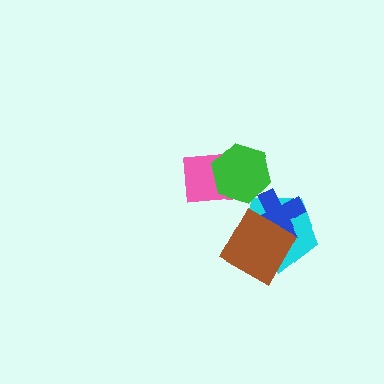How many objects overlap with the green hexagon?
1 object overlaps with the green hexagon.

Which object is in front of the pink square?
The green hexagon is in front of the pink square.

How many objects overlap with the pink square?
1 object overlaps with the pink square.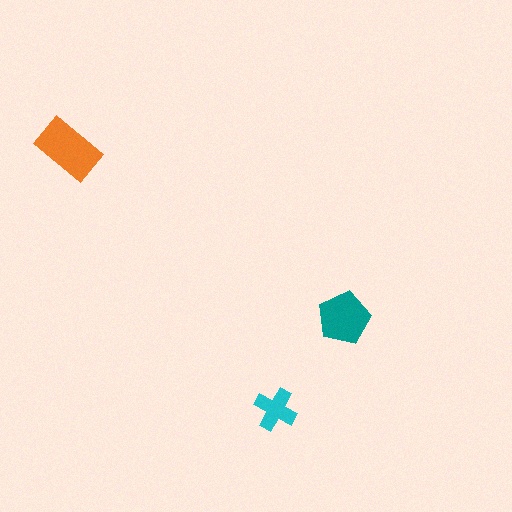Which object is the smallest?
The cyan cross.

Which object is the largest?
The orange rectangle.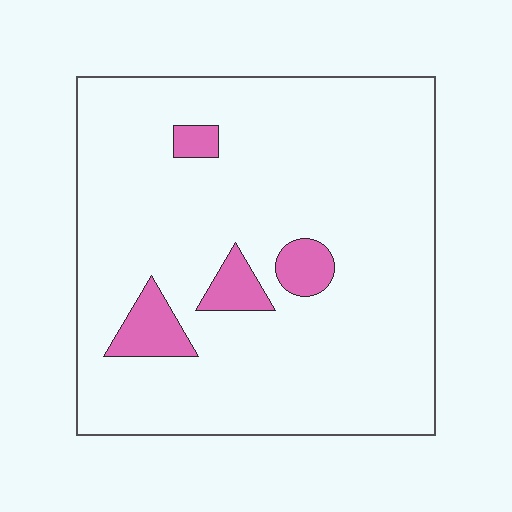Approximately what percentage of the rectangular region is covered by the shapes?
Approximately 10%.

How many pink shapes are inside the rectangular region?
4.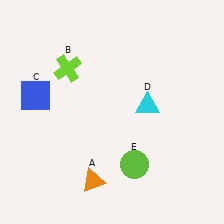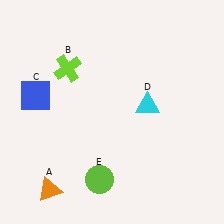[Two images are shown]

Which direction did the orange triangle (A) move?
The orange triangle (A) moved left.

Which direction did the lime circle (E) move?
The lime circle (E) moved left.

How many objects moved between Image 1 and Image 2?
2 objects moved between the two images.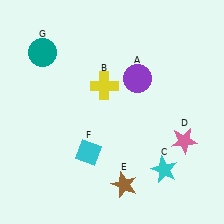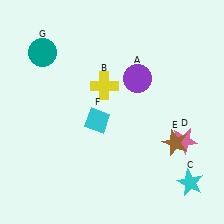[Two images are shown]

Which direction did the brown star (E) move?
The brown star (E) moved right.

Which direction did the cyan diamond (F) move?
The cyan diamond (F) moved up.